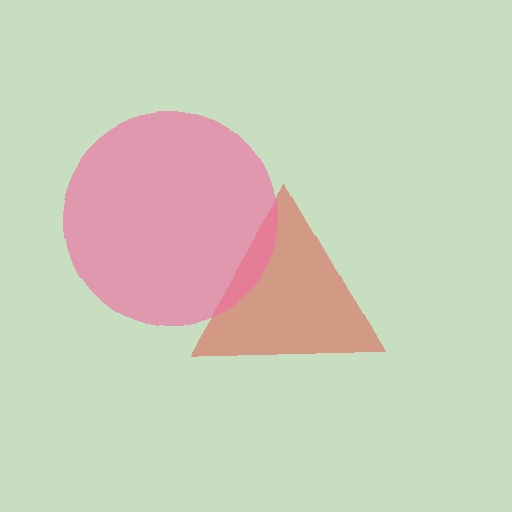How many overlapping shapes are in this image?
There are 2 overlapping shapes in the image.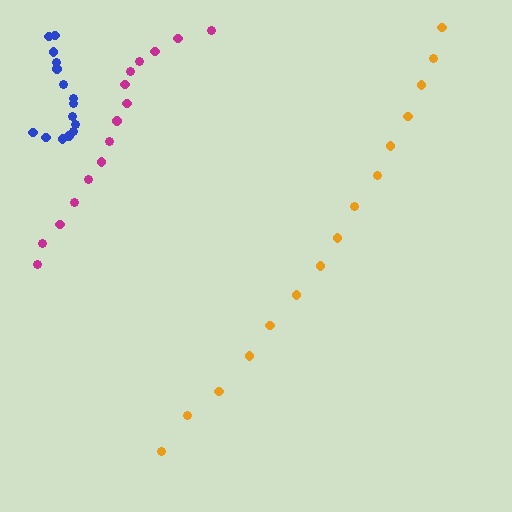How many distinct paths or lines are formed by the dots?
There are 3 distinct paths.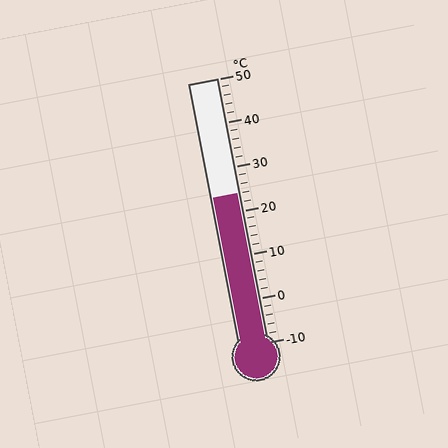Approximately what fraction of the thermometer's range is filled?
The thermometer is filled to approximately 55% of its range.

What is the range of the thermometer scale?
The thermometer scale ranges from -10°C to 50°C.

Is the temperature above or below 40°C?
The temperature is below 40°C.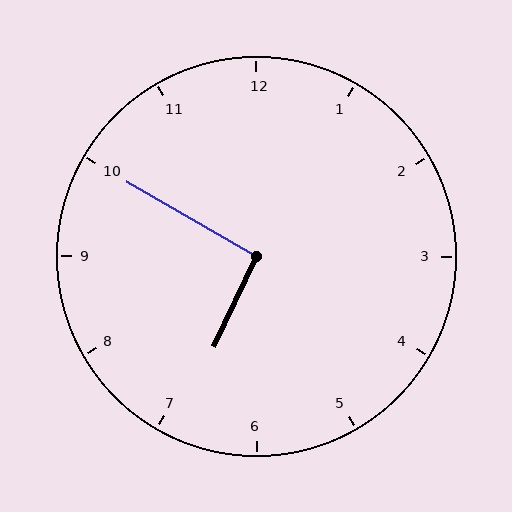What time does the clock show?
6:50.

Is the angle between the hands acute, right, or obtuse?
It is right.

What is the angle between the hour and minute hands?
Approximately 95 degrees.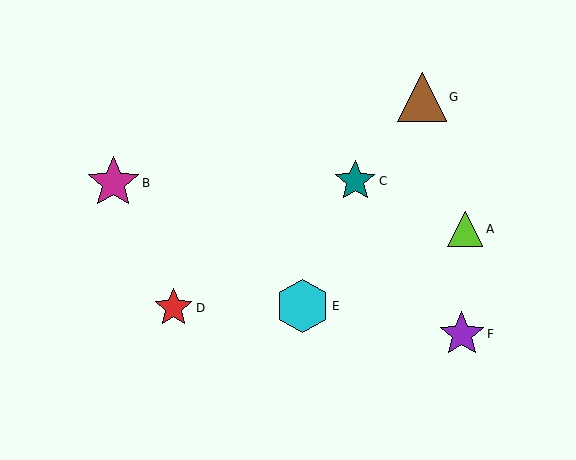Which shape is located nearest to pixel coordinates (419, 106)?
The brown triangle (labeled G) at (422, 97) is nearest to that location.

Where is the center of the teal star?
The center of the teal star is at (355, 181).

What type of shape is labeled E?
Shape E is a cyan hexagon.